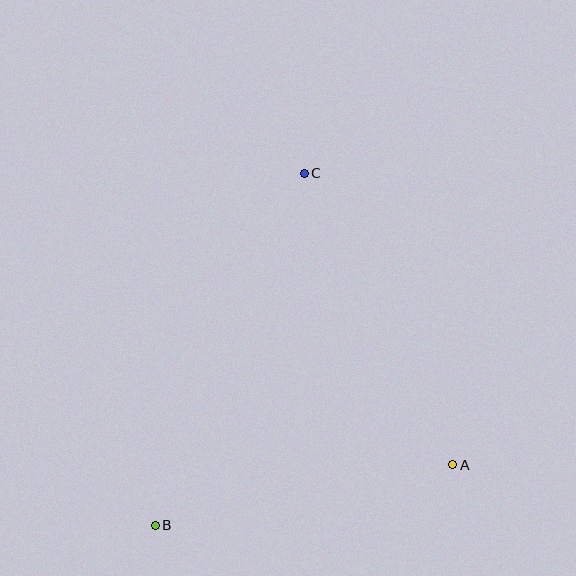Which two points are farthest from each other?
Points B and C are farthest from each other.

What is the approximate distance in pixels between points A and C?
The distance between A and C is approximately 327 pixels.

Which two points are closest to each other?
Points A and B are closest to each other.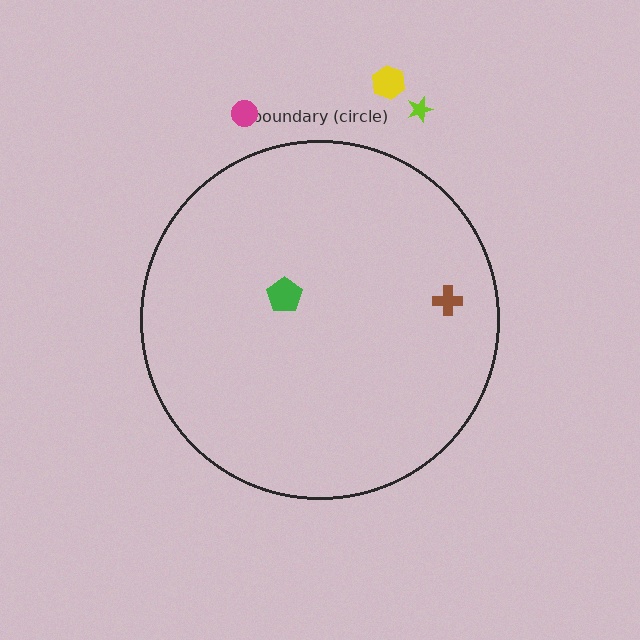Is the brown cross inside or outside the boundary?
Inside.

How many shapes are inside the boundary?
2 inside, 3 outside.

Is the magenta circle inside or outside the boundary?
Outside.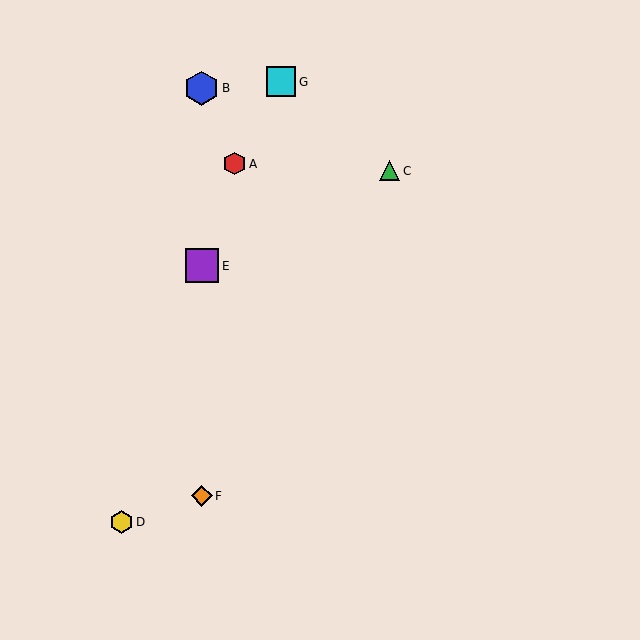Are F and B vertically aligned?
Yes, both are at x≈202.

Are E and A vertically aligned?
No, E is at x≈202 and A is at x≈235.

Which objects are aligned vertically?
Objects B, E, F are aligned vertically.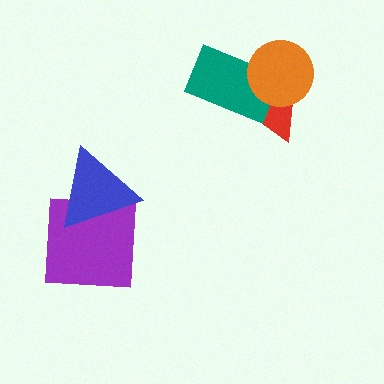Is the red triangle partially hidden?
Yes, it is partially covered by another shape.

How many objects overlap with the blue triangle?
1 object overlaps with the blue triangle.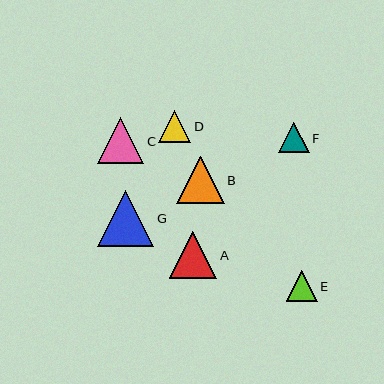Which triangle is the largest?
Triangle G is the largest with a size of approximately 56 pixels.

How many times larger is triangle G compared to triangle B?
Triangle G is approximately 1.2 times the size of triangle B.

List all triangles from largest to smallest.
From largest to smallest: G, A, B, C, D, E, F.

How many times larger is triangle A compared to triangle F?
Triangle A is approximately 1.5 times the size of triangle F.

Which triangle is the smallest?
Triangle F is the smallest with a size of approximately 31 pixels.